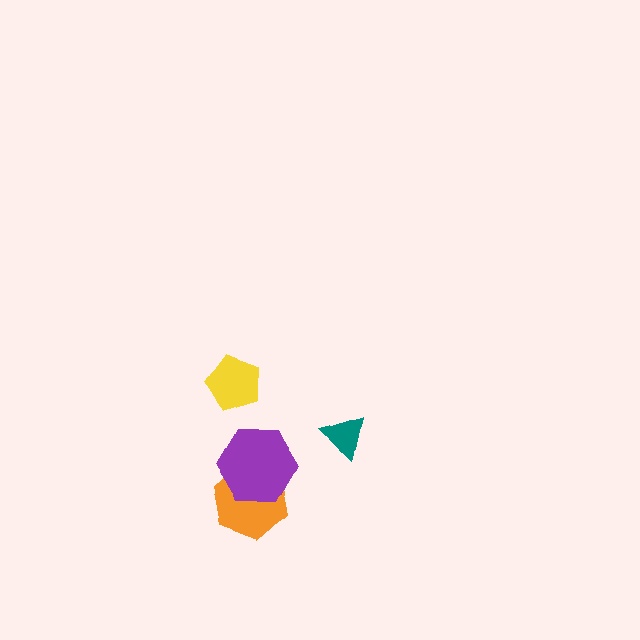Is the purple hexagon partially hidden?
No, no other shape covers it.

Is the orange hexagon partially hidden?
Yes, it is partially covered by another shape.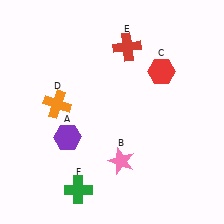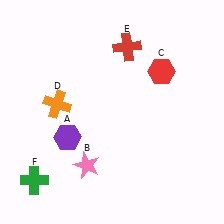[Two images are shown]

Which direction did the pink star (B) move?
The pink star (B) moved left.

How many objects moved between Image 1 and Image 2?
2 objects moved between the two images.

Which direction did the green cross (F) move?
The green cross (F) moved left.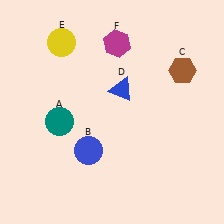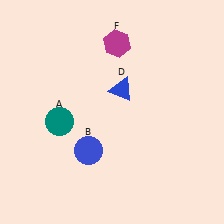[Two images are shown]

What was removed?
The brown hexagon (C), the yellow circle (E) were removed in Image 2.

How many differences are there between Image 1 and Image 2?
There are 2 differences between the two images.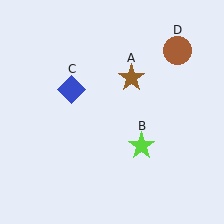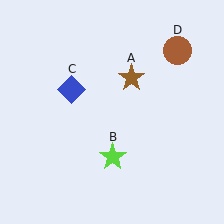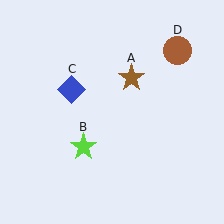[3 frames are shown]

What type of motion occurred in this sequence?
The lime star (object B) rotated clockwise around the center of the scene.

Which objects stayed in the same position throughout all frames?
Brown star (object A) and blue diamond (object C) and brown circle (object D) remained stationary.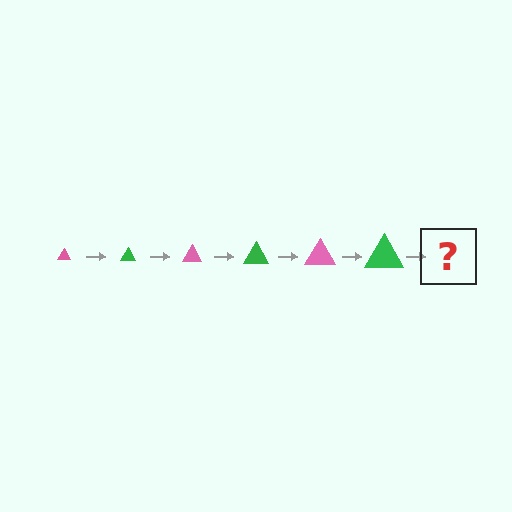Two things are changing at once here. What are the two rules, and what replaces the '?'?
The two rules are that the triangle grows larger each step and the color cycles through pink and green. The '?' should be a pink triangle, larger than the previous one.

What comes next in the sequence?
The next element should be a pink triangle, larger than the previous one.